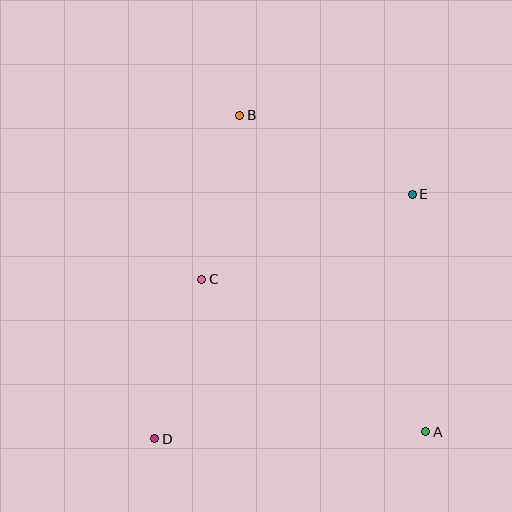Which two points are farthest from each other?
Points A and B are farthest from each other.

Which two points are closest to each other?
Points C and D are closest to each other.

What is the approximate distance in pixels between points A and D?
The distance between A and D is approximately 271 pixels.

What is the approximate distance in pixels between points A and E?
The distance between A and E is approximately 238 pixels.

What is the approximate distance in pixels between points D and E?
The distance between D and E is approximately 355 pixels.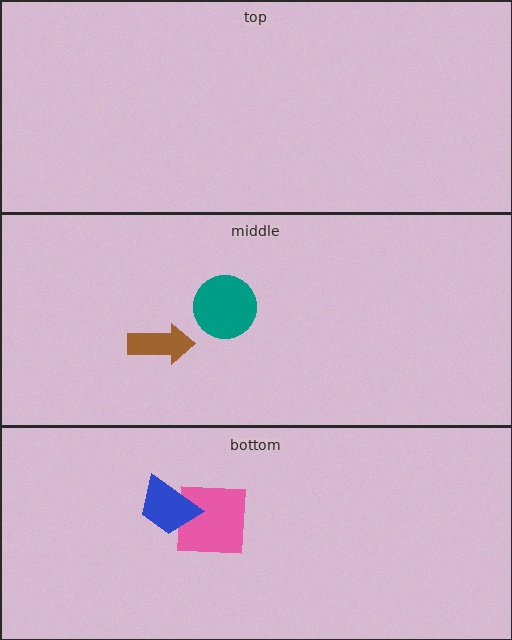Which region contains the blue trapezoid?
The bottom region.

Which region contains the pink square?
The bottom region.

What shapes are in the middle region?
The teal circle, the brown arrow.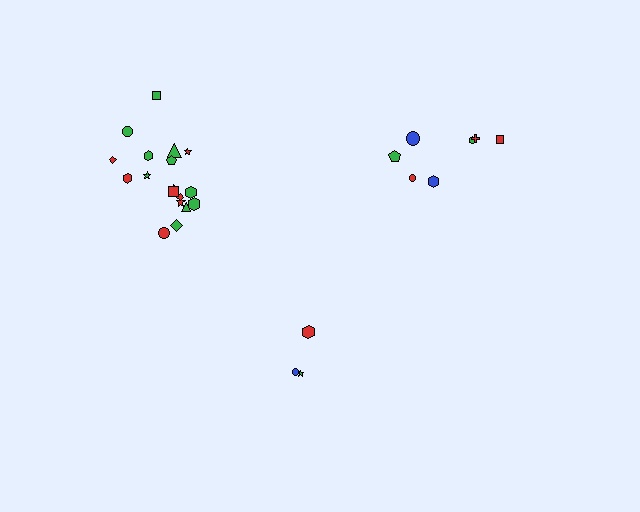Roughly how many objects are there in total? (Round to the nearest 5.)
Roughly 30 objects in total.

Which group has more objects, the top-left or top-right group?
The top-left group.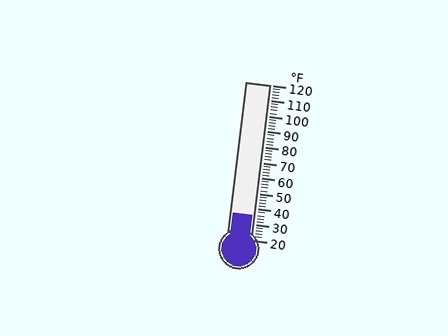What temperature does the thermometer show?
The thermometer shows approximately 36°F.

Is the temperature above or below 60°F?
The temperature is below 60°F.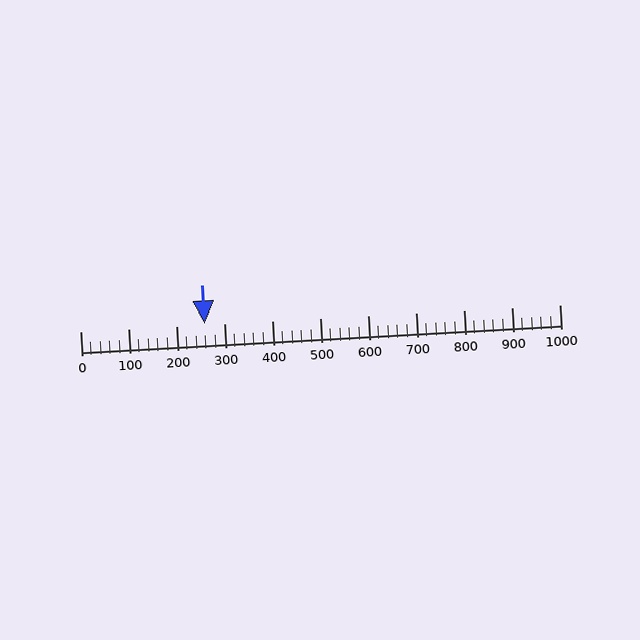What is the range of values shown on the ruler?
The ruler shows values from 0 to 1000.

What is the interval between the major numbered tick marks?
The major tick marks are spaced 100 units apart.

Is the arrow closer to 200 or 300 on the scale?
The arrow is closer to 300.